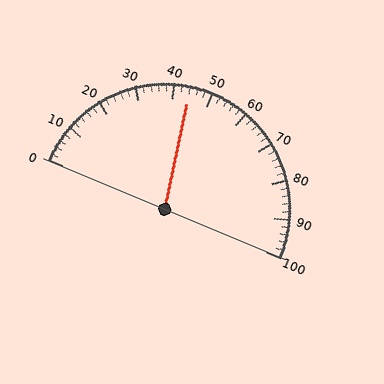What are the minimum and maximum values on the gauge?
The gauge ranges from 0 to 100.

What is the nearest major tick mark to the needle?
The nearest major tick mark is 40.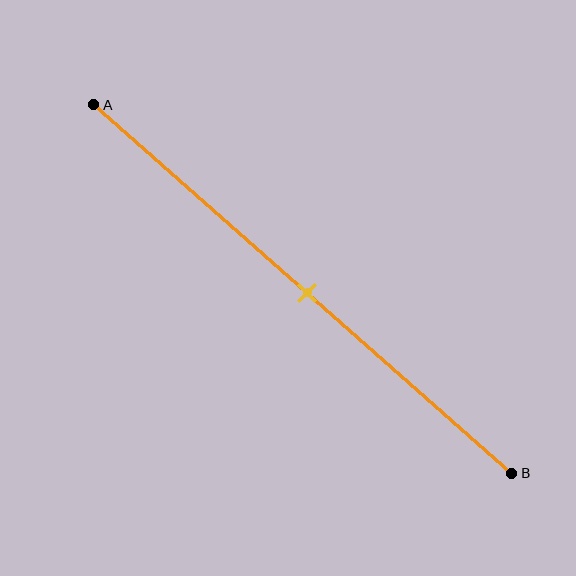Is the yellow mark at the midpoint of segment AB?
Yes, the mark is approximately at the midpoint.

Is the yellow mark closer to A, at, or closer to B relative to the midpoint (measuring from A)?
The yellow mark is approximately at the midpoint of segment AB.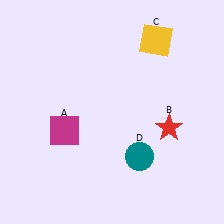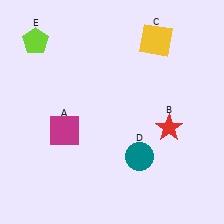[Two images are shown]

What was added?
A lime pentagon (E) was added in Image 2.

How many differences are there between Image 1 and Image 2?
There is 1 difference between the two images.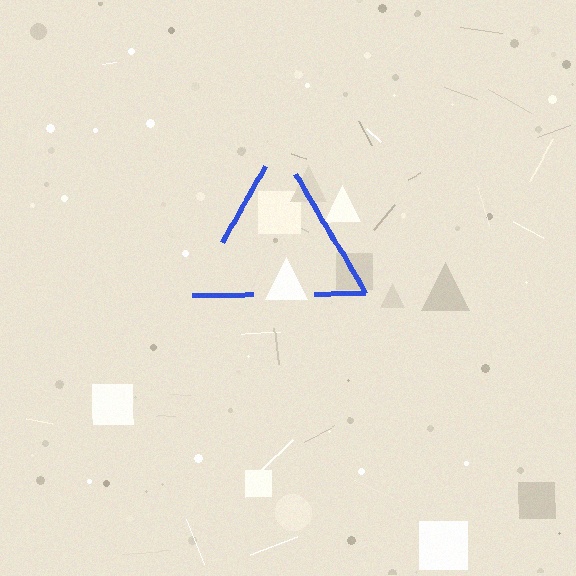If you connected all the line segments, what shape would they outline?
They would outline a triangle.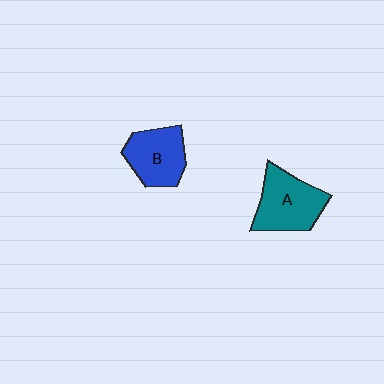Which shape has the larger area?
Shape A (teal).